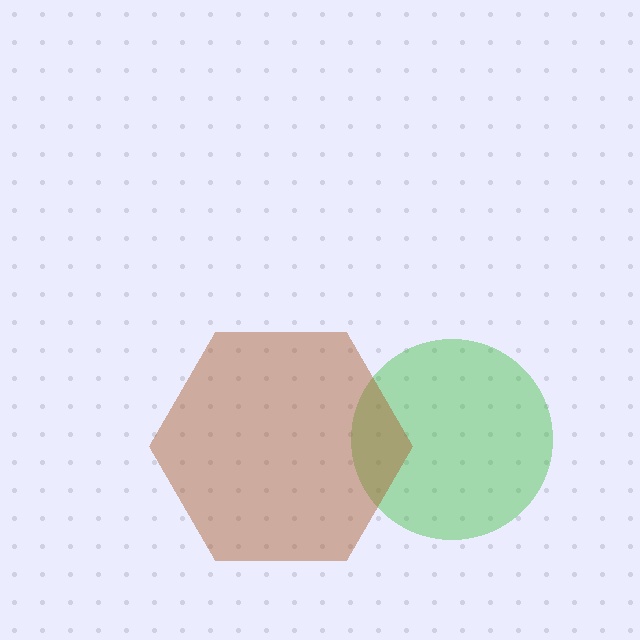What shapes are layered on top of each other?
The layered shapes are: a green circle, a brown hexagon.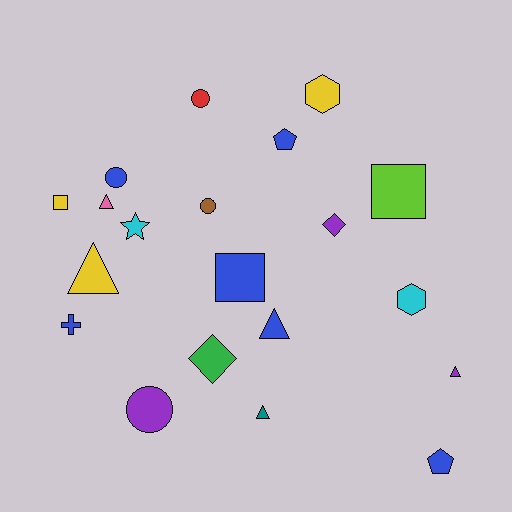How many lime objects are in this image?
There is 1 lime object.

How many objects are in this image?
There are 20 objects.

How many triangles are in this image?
There are 5 triangles.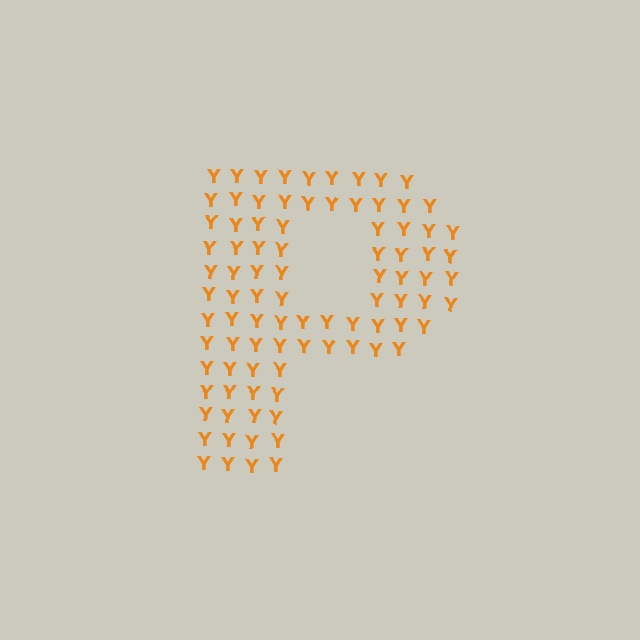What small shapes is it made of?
It is made of small letter Y's.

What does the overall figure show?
The overall figure shows the letter P.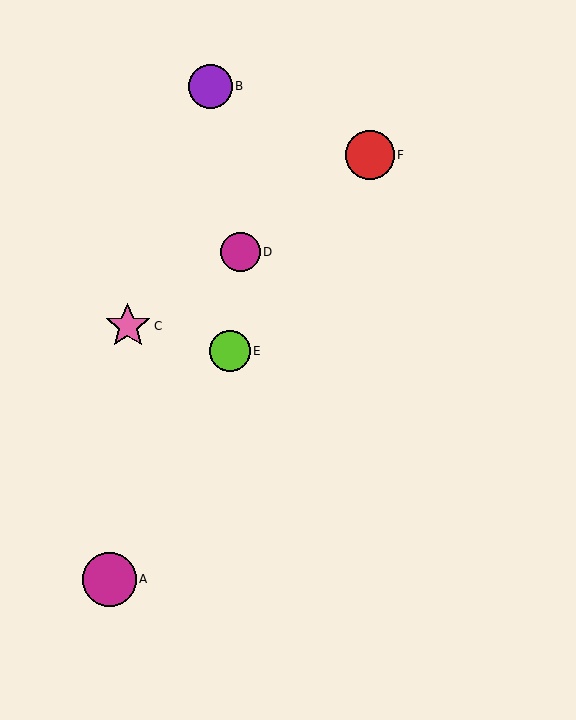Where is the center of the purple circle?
The center of the purple circle is at (210, 86).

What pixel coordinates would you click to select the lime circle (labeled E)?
Click at (230, 351) to select the lime circle E.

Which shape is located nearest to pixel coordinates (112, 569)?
The magenta circle (labeled A) at (109, 579) is nearest to that location.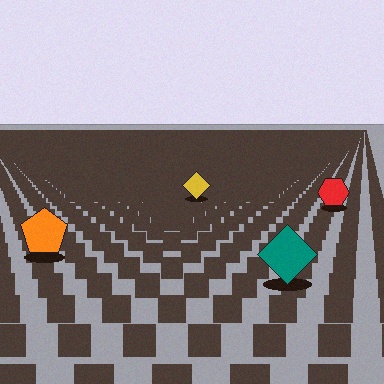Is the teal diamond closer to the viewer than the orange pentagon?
Yes. The teal diamond is closer — you can tell from the texture gradient: the ground texture is coarser near it.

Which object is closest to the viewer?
The teal diamond is closest. The texture marks near it are larger and more spread out.